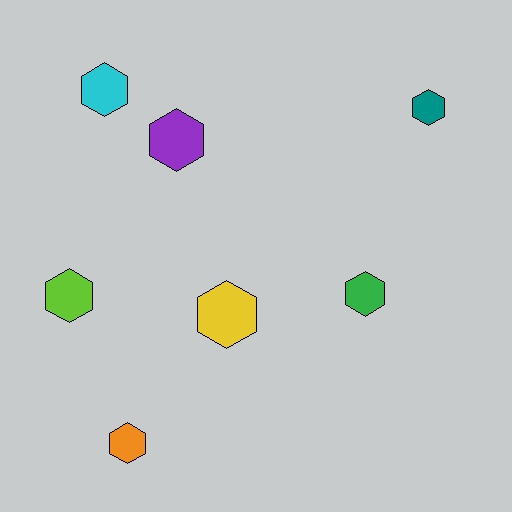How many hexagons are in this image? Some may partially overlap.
There are 7 hexagons.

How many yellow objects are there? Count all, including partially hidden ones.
There is 1 yellow object.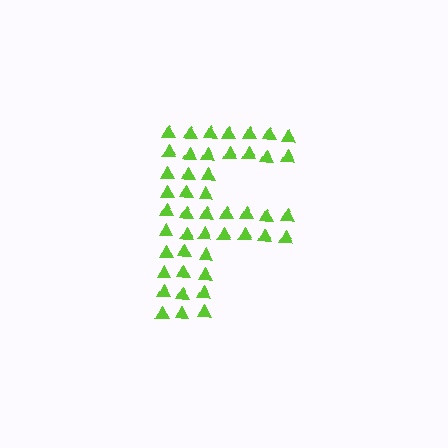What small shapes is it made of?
It is made of small triangles.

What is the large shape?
The large shape is the letter F.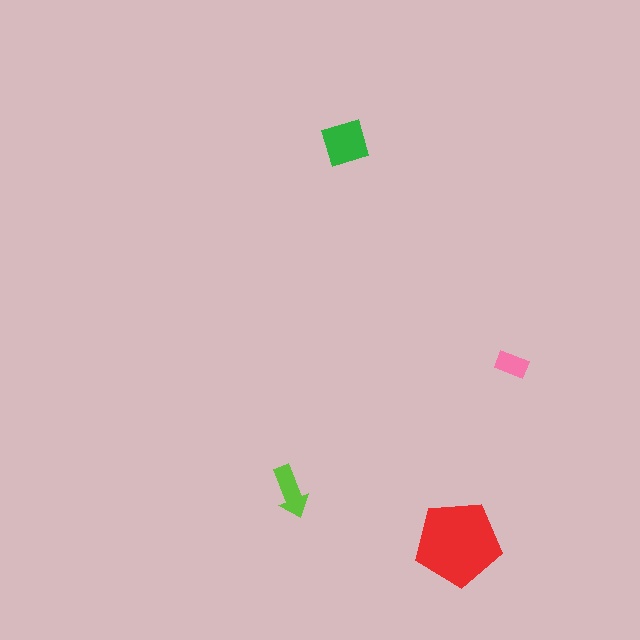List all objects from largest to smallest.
The red pentagon, the green diamond, the lime arrow, the pink rectangle.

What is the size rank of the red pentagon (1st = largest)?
1st.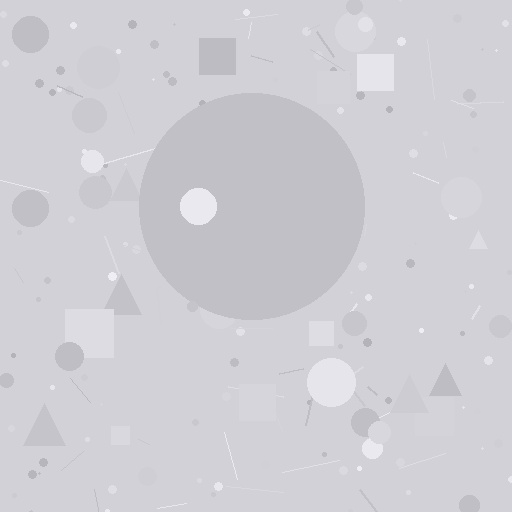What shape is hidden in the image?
A circle is hidden in the image.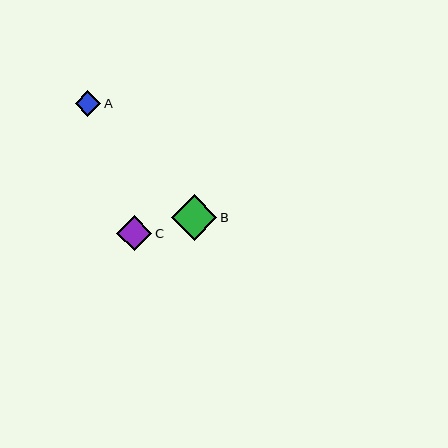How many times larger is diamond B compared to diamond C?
Diamond B is approximately 1.3 times the size of diamond C.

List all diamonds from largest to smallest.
From largest to smallest: B, C, A.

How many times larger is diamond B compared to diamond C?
Diamond B is approximately 1.3 times the size of diamond C.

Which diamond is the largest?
Diamond B is the largest with a size of approximately 45 pixels.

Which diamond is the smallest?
Diamond A is the smallest with a size of approximately 26 pixels.